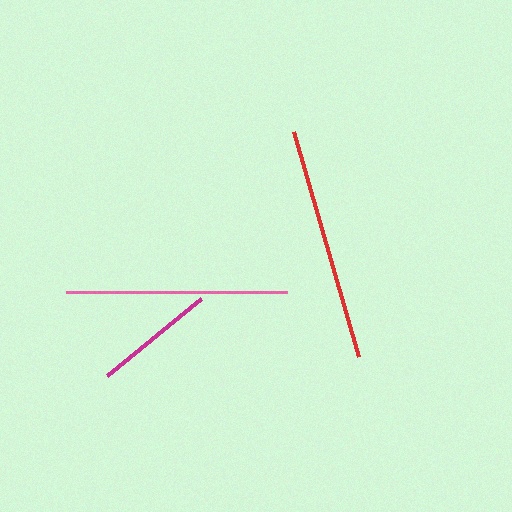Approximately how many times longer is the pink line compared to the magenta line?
The pink line is approximately 1.8 times the length of the magenta line.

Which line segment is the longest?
The red line is the longest at approximately 234 pixels.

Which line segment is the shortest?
The magenta line is the shortest at approximately 121 pixels.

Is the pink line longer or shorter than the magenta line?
The pink line is longer than the magenta line.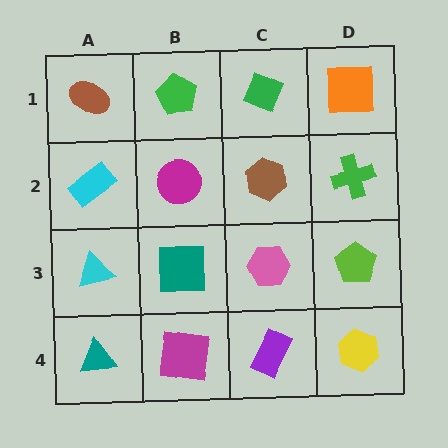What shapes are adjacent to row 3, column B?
A magenta circle (row 2, column B), a magenta square (row 4, column B), a cyan triangle (row 3, column A), a pink hexagon (row 3, column C).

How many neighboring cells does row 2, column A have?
3.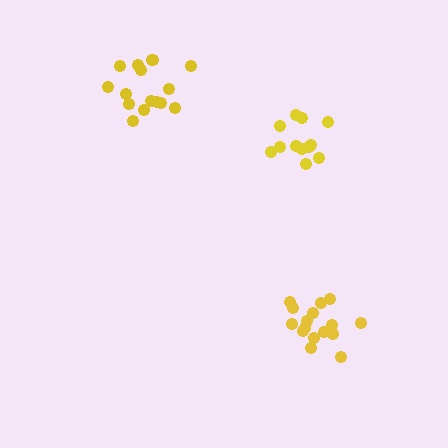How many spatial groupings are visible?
There are 3 spatial groupings.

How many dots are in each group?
Group 1: 17 dots, Group 2: 15 dots, Group 3: 12 dots (44 total).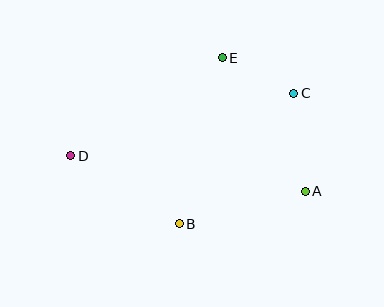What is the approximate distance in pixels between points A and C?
The distance between A and C is approximately 99 pixels.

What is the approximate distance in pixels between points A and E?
The distance between A and E is approximately 157 pixels.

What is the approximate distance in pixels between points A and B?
The distance between A and B is approximately 130 pixels.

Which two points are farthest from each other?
Points A and D are farthest from each other.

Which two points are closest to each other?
Points C and E are closest to each other.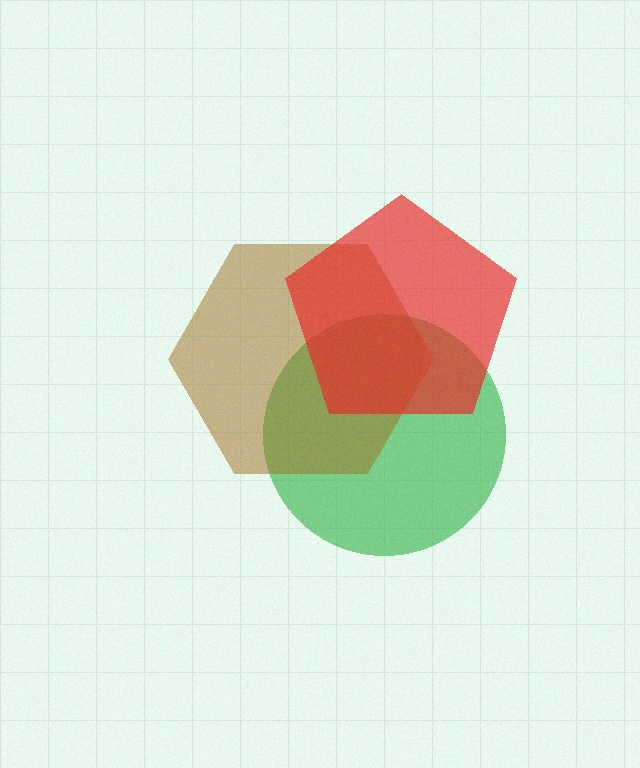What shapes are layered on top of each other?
The layered shapes are: a green circle, a brown hexagon, a red pentagon.